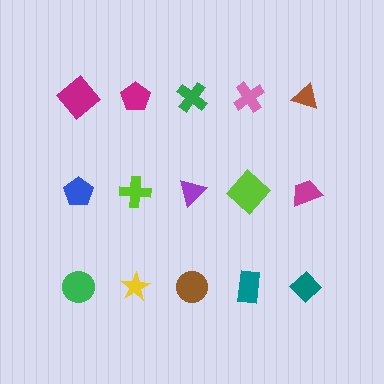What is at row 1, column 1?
A magenta diamond.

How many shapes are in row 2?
5 shapes.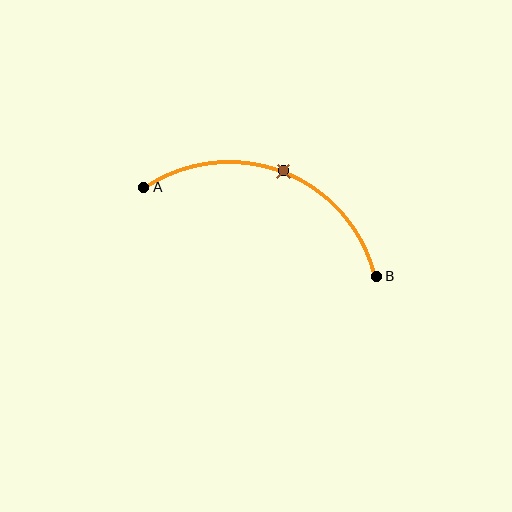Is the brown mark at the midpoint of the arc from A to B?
Yes. The brown mark lies on the arc at equal arc-length from both A and B — it is the arc midpoint.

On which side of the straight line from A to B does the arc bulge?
The arc bulges above the straight line connecting A and B.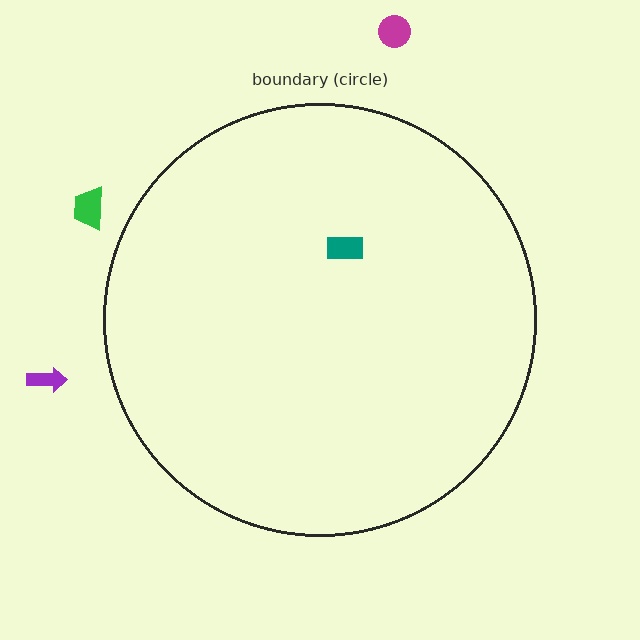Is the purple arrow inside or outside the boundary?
Outside.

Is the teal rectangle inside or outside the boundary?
Inside.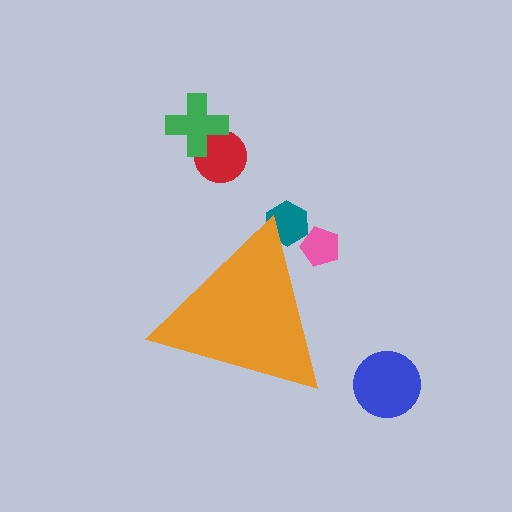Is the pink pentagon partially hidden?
Yes, the pink pentagon is partially hidden behind the orange triangle.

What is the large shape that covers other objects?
An orange triangle.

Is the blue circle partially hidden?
No, the blue circle is fully visible.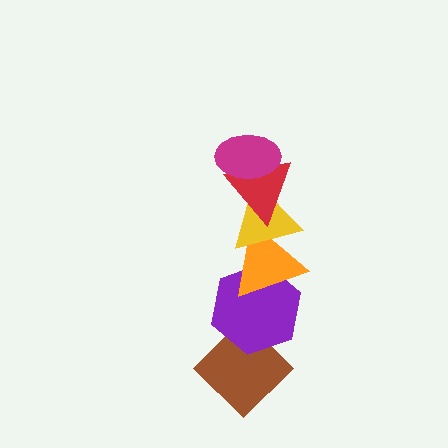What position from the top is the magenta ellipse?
The magenta ellipse is 1st from the top.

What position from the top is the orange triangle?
The orange triangle is 4th from the top.